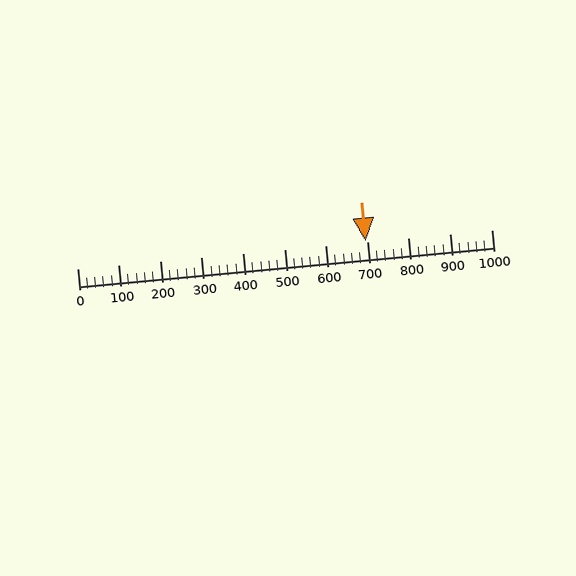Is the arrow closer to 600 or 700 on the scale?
The arrow is closer to 700.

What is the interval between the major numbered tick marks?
The major tick marks are spaced 100 units apart.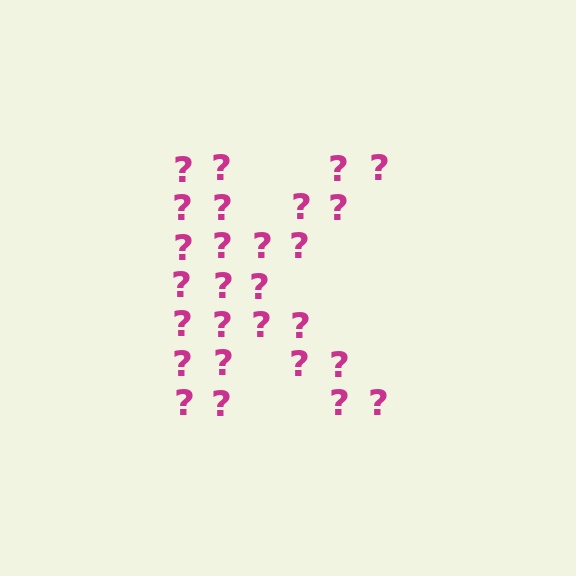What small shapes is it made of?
It is made of small question marks.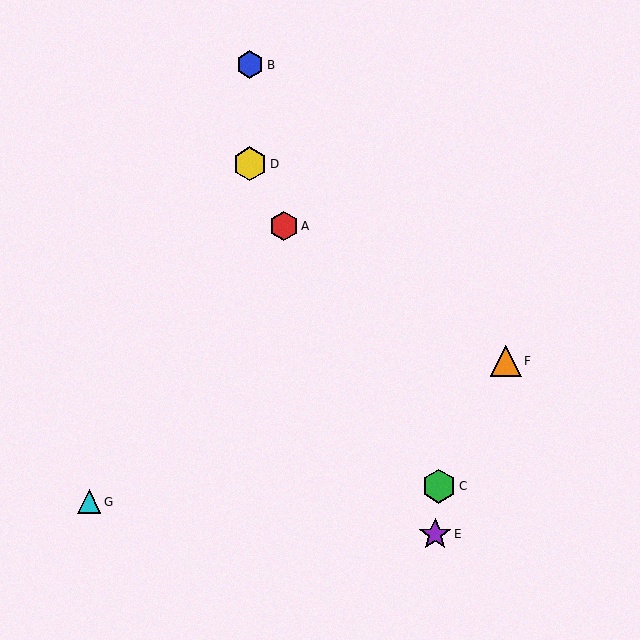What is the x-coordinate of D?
Object D is at x≈250.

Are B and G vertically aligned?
No, B is at x≈250 and G is at x≈89.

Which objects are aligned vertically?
Objects B, D are aligned vertically.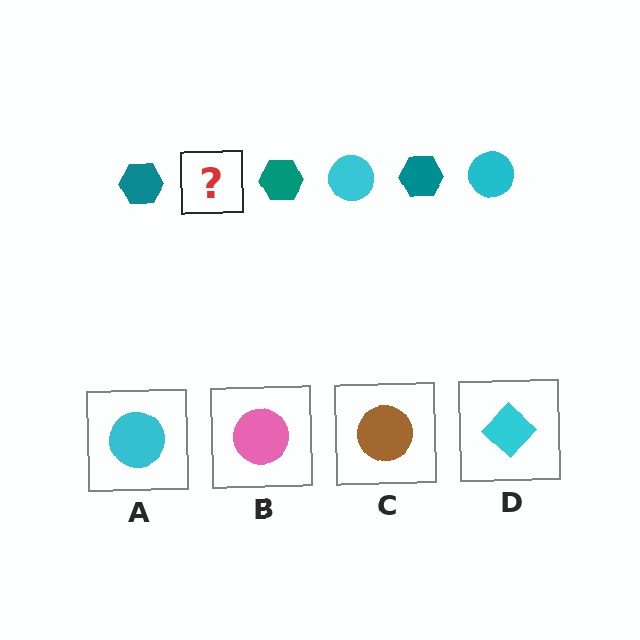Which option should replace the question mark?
Option A.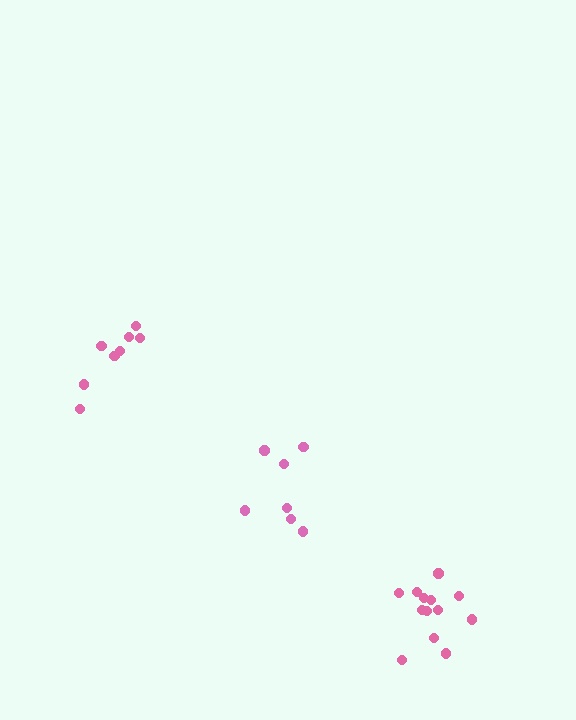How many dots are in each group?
Group 1: 7 dots, Group 2: 13 dots, Group 3: 8 dots (28 total).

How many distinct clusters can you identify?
There are 3 distinct clusters.